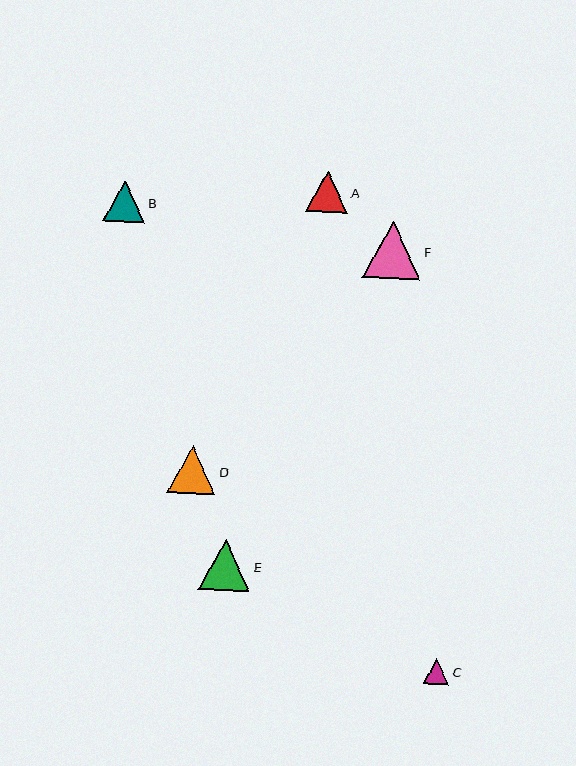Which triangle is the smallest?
Triangle C is the smallest with a size of approximately 26 pixels.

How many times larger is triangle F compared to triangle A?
Triangle F is approximately 1.4 times the size of triangle A.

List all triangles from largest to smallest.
From largest to smallest: F, E, D, A, B, C.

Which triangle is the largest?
Triangle F is the largest with a size of approximately 57 pixels.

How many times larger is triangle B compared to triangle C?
Triangle B is approximately 1.6 times the size of triangle C.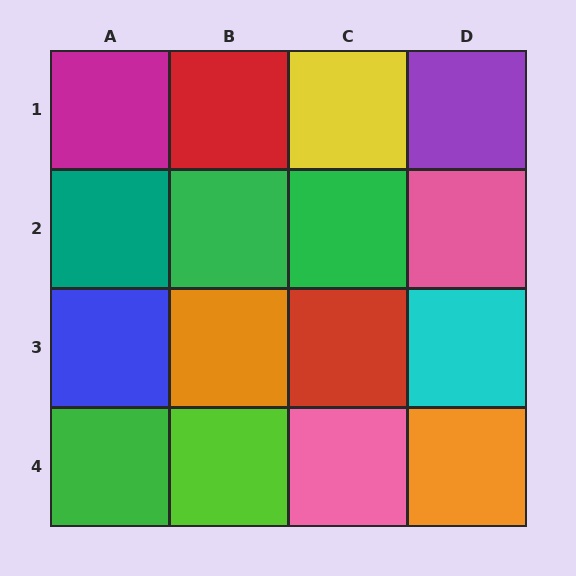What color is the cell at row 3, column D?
Cyan.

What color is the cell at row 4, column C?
Pink.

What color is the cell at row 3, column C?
Red.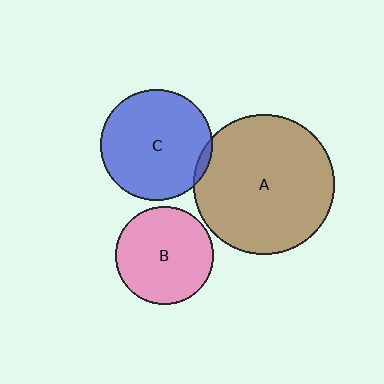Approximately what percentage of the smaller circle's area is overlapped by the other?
Approximately 5%.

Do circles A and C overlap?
Yes.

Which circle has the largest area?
Circle A (brown).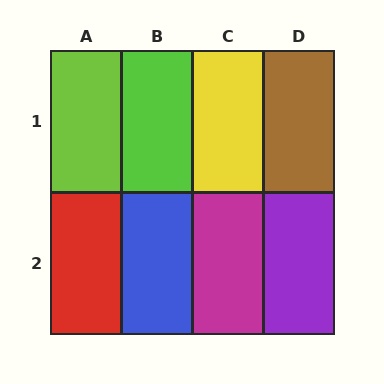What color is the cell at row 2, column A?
Red.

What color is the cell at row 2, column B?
Blue.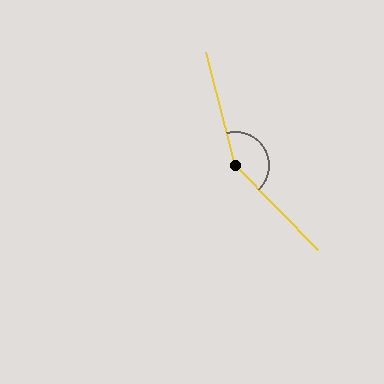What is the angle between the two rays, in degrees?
Approximately 150 degrees.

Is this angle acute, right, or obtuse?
It is obtuse.